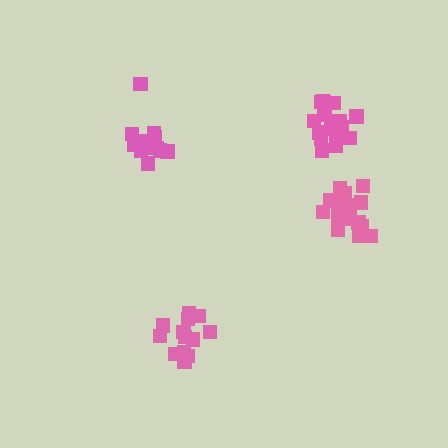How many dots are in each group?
Group 1: 13 dots, Group 2: 14 dots, Group 3: 19 dots, Group 4: 19 dots (65 total).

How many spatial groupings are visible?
There are 4 spatial groupings.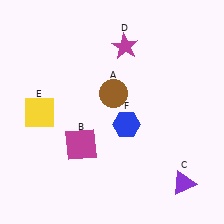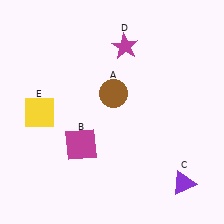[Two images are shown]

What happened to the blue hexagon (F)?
The blue hexagon (F) was removed in Image 2. It was in the bottom-right area of Image 1.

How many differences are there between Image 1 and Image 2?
There is 1 difference between the two images.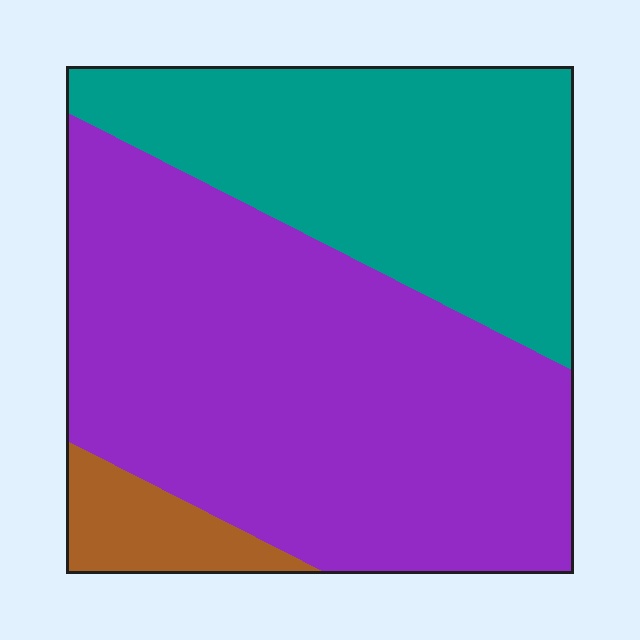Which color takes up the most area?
Purple, at roughly 60%.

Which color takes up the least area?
Brown, at roughly 5%.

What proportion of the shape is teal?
Teal covers 35% of the shape.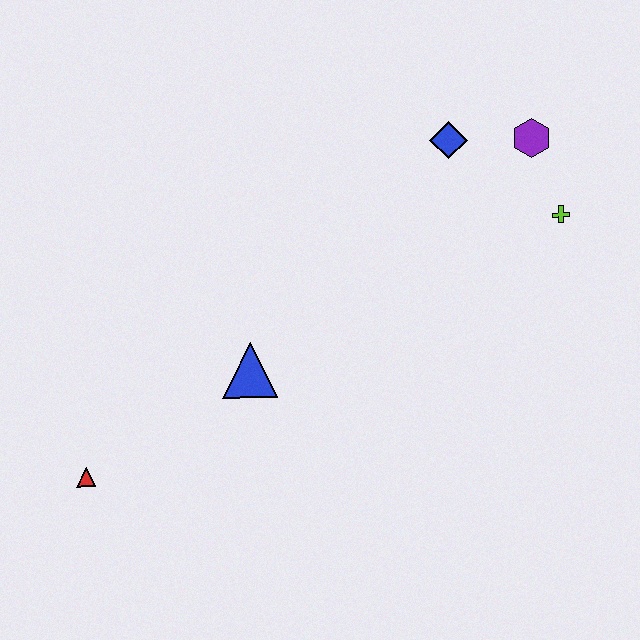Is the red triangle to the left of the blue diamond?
Yes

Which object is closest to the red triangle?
The blue triangle is closest to the red triangle.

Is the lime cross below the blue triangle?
No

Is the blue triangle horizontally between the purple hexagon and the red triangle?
Yes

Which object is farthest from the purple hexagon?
The red triangle is farthest from the purple hexagon.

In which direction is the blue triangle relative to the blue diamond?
The blue triangle is below the blue diamond.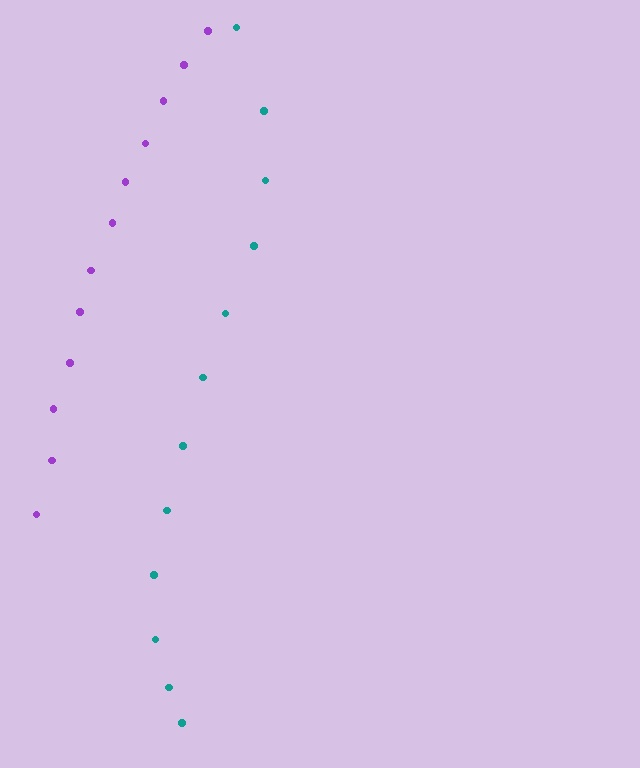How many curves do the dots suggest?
There are 2 distinct paths.